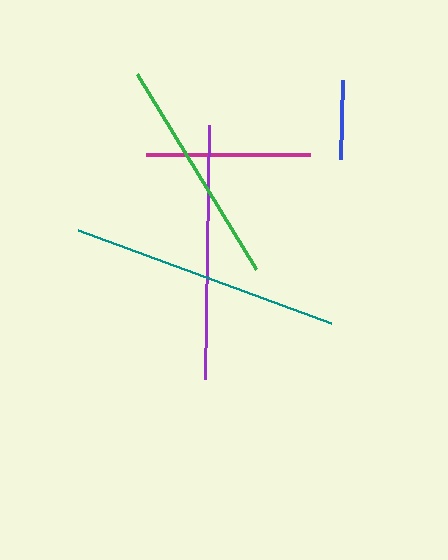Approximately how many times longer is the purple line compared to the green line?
The purple line is approximately 1.1 times the length of the green line.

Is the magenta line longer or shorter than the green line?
The green line is longer than the magenta line.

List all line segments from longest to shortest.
From longest to shortest: teal, purple, green, magenta, blue.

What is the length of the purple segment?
The purple segment is approximately 254 pixels long.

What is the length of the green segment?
The green segment is approximately 228 pixels long.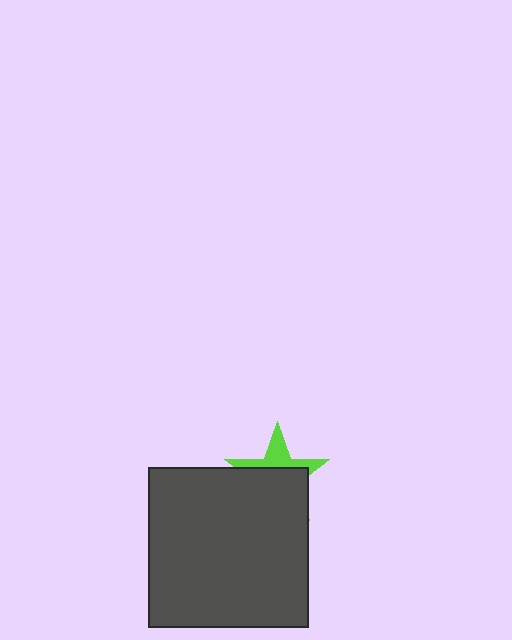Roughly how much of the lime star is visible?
A small part of it is visible (roughly 37%).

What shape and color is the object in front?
The object in front is a dark gray square.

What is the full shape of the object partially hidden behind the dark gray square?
The partially hidden object is a lime star.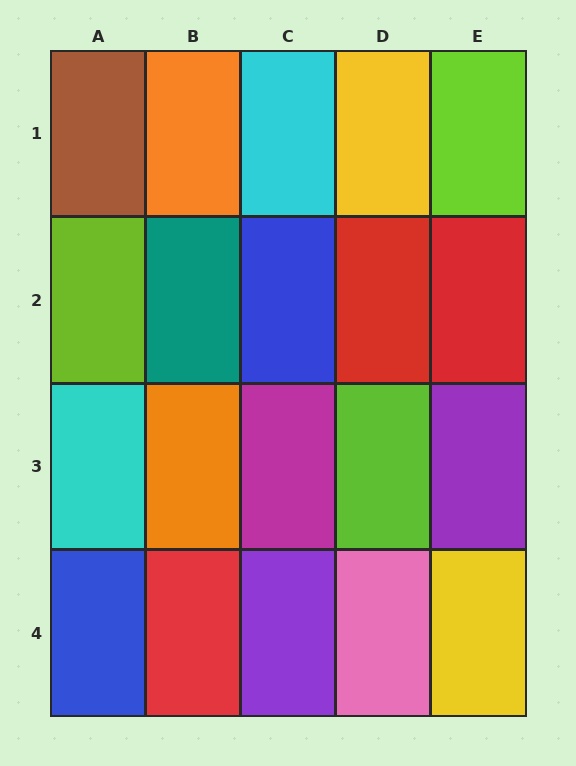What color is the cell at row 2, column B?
Teal.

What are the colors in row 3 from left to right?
Cyan, orange, magenta, lime, purple.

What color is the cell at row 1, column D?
Yellow.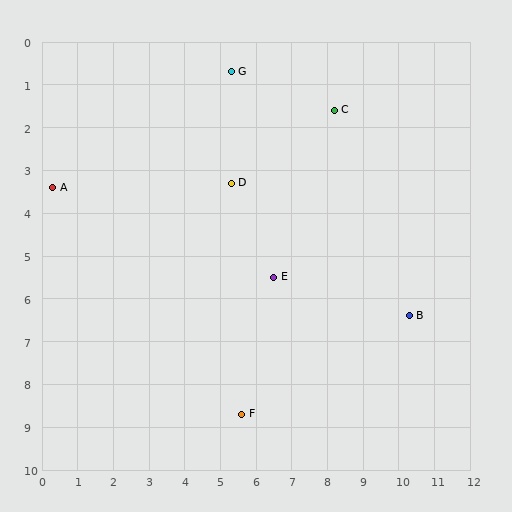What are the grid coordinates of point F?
Point F is at approximately (5.6, 8.7).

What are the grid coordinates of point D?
Point D is at approximately (5.3, 3.3).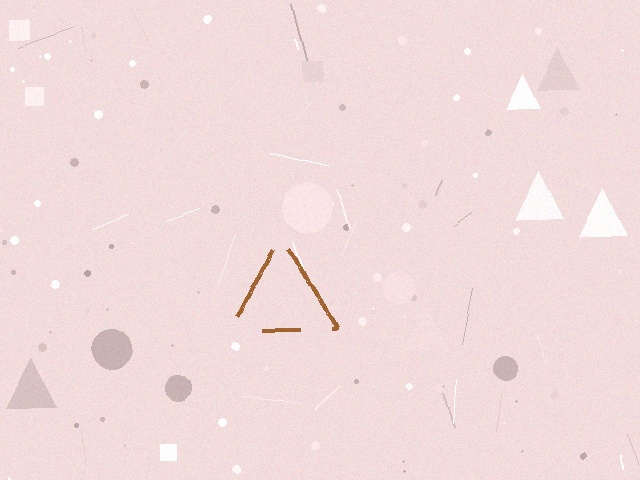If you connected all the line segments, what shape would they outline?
They would outline a triangle.